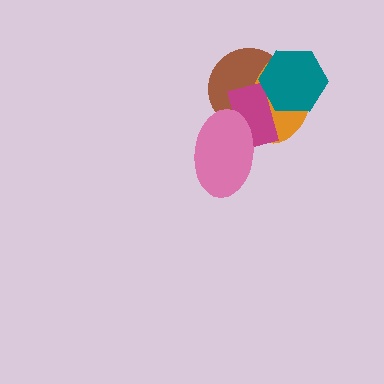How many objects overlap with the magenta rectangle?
4 objects overlap with the magenta rectangle.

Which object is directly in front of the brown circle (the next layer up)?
The orange ellipse is directly in front of the brown circle.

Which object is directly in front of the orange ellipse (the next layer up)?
The magenta rectangle is directly in front of the orange ellipse.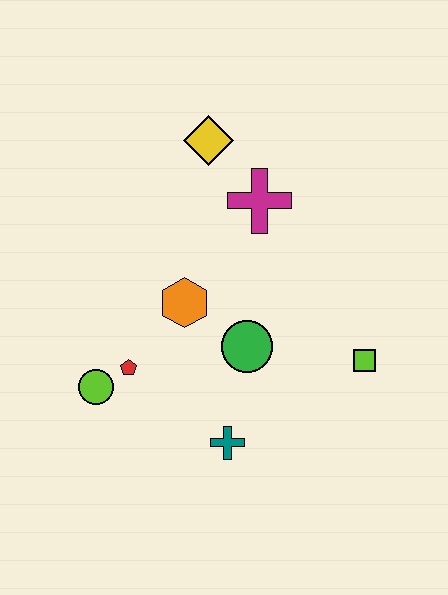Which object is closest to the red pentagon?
The lime circle is closest to the red pentagon.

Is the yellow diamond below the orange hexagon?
No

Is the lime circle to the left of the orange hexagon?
Yes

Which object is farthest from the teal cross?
The yellow diamond is farthest from the teal cross.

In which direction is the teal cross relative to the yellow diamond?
The teal cross is below the yellow diamond.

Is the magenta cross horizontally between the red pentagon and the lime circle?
No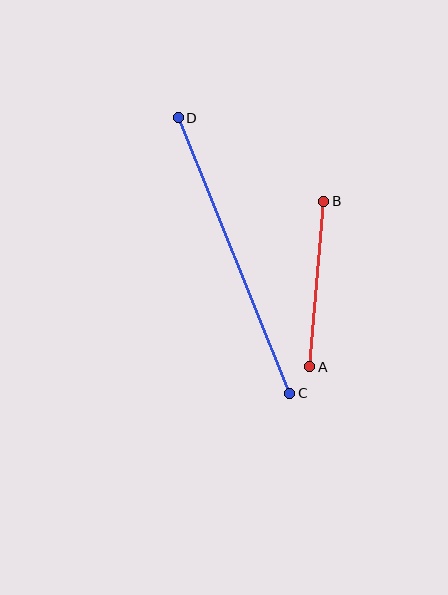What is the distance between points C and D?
The distance is approximately 297 pixels.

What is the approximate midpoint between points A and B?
The midpoint is at approximately (317, 284) pixels.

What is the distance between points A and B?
The distance is approximately 166 pixels.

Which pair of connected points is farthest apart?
Points C and D are farthest apart.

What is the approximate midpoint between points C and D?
The midpoint is at approximately (234, 255) pixels.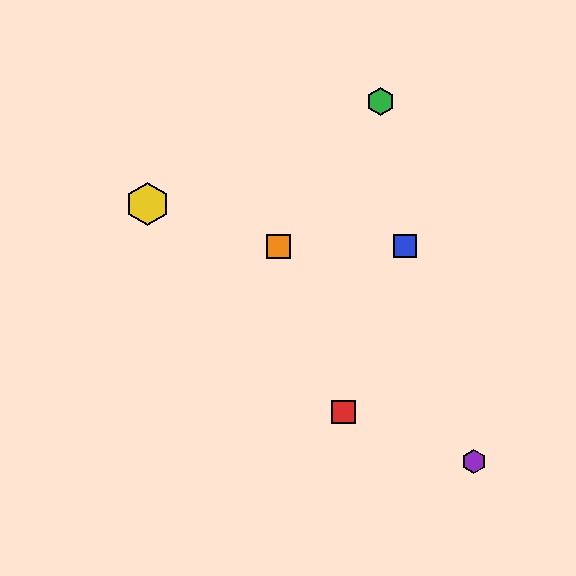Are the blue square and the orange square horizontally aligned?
Yes, both are at y≈246.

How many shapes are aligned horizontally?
2 shapes (the blue square, the orange square) are aligned horizontally.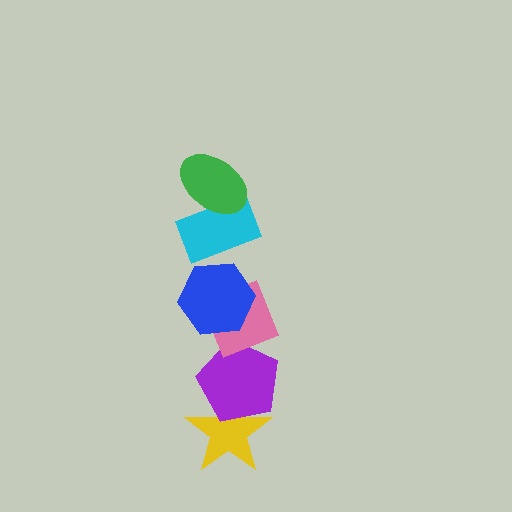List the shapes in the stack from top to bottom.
From top to bottom: the green ellipse, the cyan rectangle, the blue hexagon, the pink diamond, the purple pentagon, the yellow star.